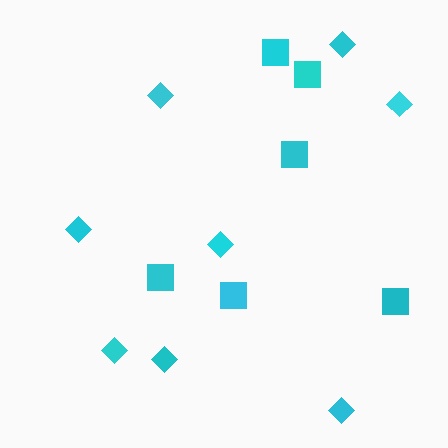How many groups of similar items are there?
There are 2 groups: one group of diamonds (8) and one group of squares (6).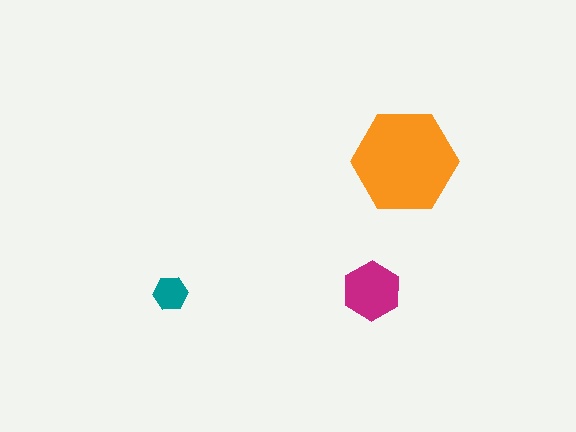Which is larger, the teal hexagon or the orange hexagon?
The orange one.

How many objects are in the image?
There are 3 objects in the image.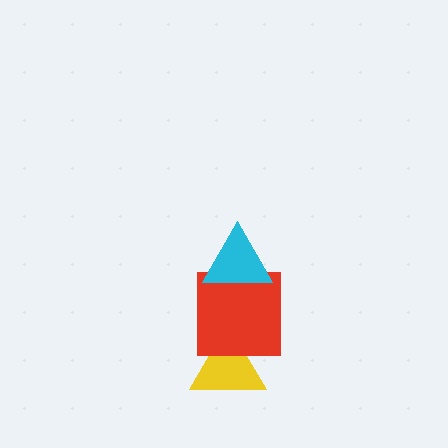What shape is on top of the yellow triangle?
The red square is on top of the yellow triangle.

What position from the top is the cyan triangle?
The cyan triangle is 1st from the top.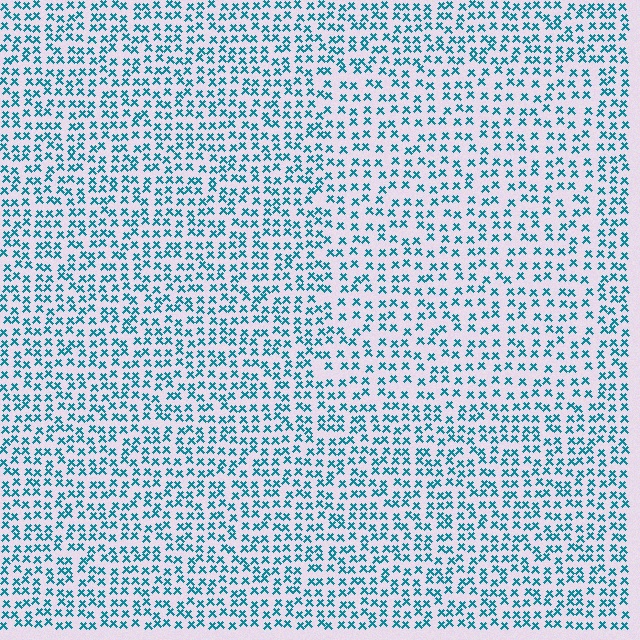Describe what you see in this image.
The image contains small teal elements arranged at two different densities. A rectangle-shaped region is visible where the elements are less densely packed than the surrounding area.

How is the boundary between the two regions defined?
The boundary is defined by a change in element density (approximately 1.4x ratio). All elements are the same color, size, and shape.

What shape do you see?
I see a rectangle.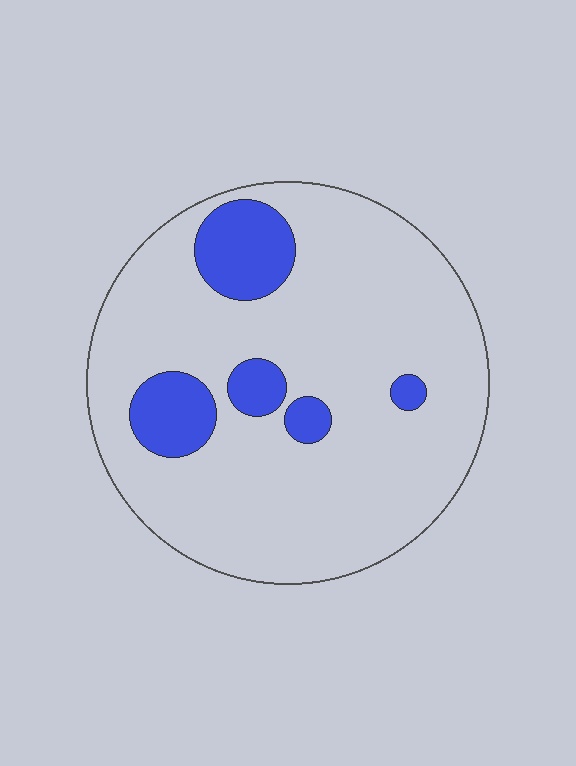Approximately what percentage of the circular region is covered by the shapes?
Approximately 15%.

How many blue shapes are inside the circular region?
5.